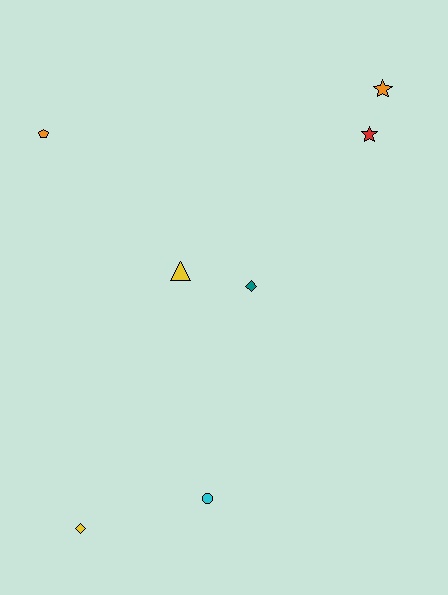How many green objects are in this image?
There are no green objects.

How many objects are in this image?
There are 7 objects.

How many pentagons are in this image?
There is 1 pentagon.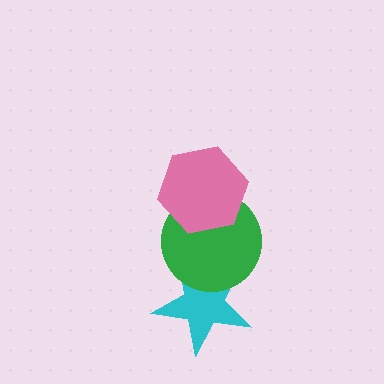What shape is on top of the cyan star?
The green circle is on top of the cyan star.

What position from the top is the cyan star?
The cyan star is 3rd from the top.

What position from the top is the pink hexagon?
The pink hexagon is 1st from the top.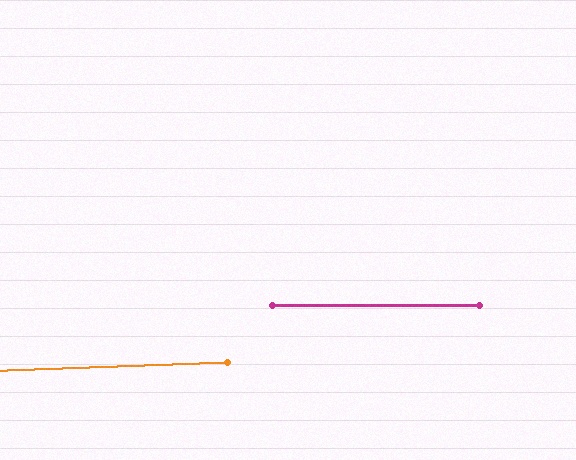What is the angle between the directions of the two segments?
Approximately 2 degrees.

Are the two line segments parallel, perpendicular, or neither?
Parallel — their directions differ by only 1.9°.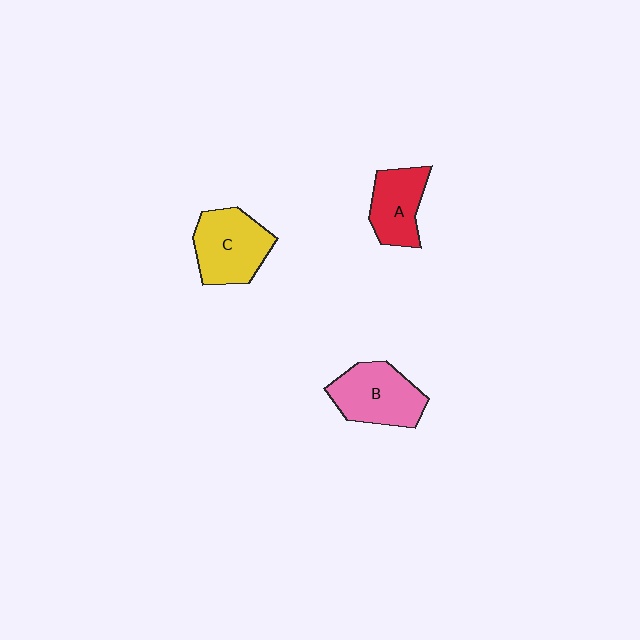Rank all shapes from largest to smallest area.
From largest to smallest: C (yellow), B (pink), A (red).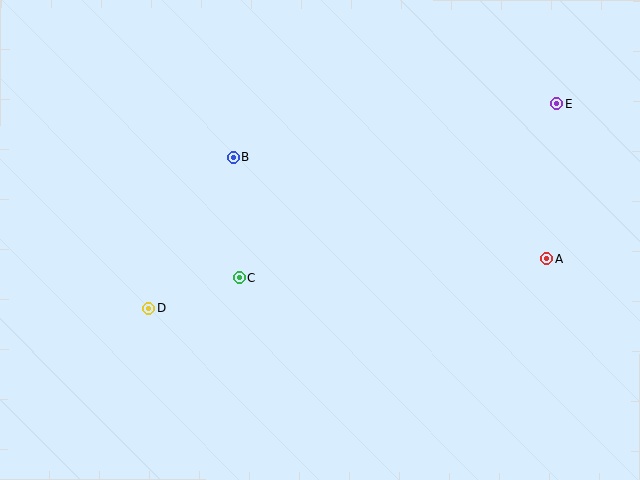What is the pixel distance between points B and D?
The distance between B and D is 174 pixels.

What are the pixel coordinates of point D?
Point D is at (148, 309).